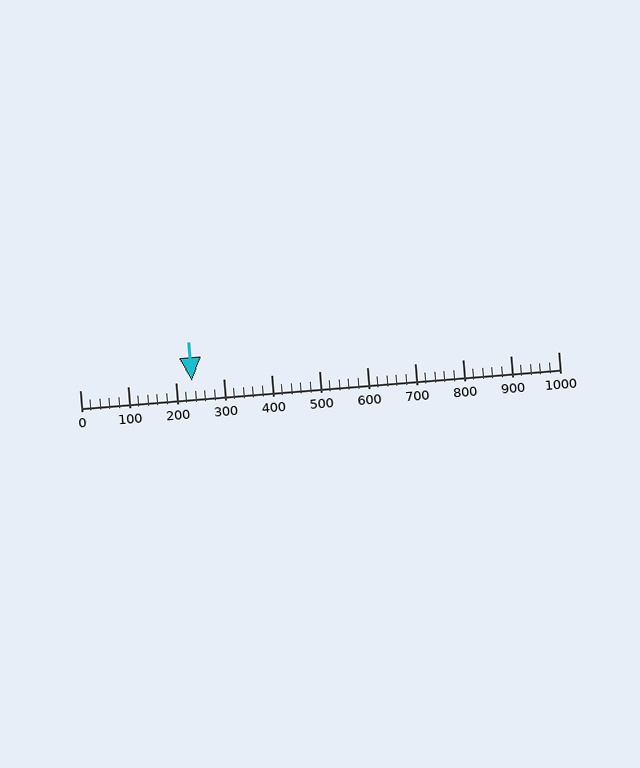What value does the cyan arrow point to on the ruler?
The cyan arrow points to approximately 235.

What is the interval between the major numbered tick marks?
The major tick marks are spaced 100 units apart.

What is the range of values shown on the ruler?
The ruler shows values from 0 to 1000.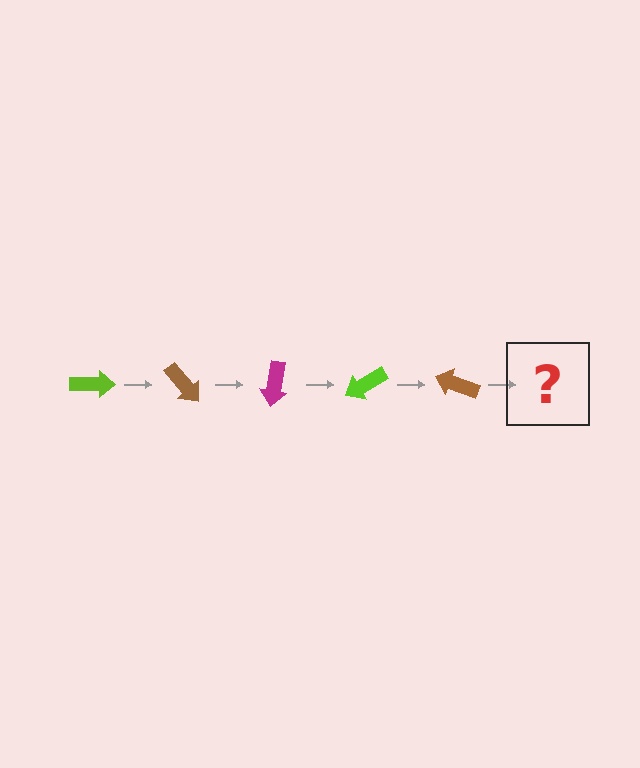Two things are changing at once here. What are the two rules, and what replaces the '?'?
The two rules are that it rotates 50 degrees each step and the color cycles through lime, brown, and magenta. The '?' should be a magenta arrow, rotated 250 degrees from the start.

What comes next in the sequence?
The next element should be a magenta arrow, rotated 250 degrees from the start.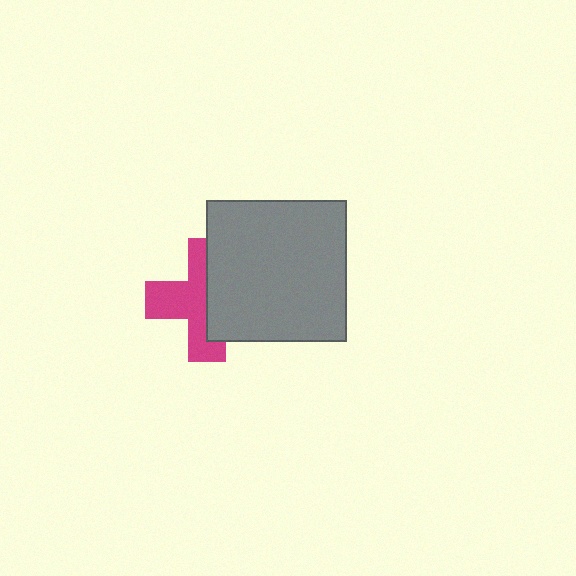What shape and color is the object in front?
The object in front is a gray square.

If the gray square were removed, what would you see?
You would see the complete magenta cross.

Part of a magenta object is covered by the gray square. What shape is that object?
It is a cross.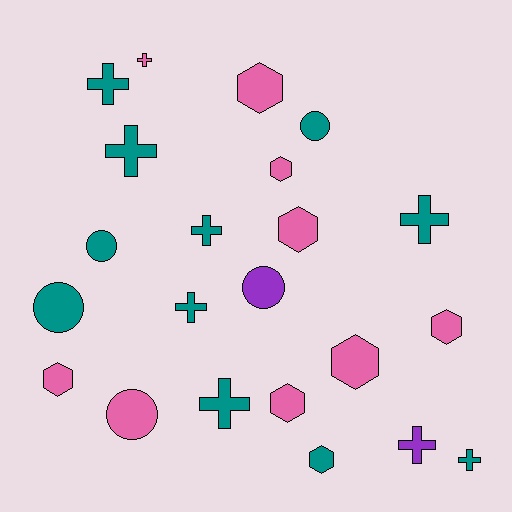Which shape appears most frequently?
Cross, with 9 objects.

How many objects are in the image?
There are 22 objects.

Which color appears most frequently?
Teal, with 11 objects.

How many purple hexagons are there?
There are no purple hexagons.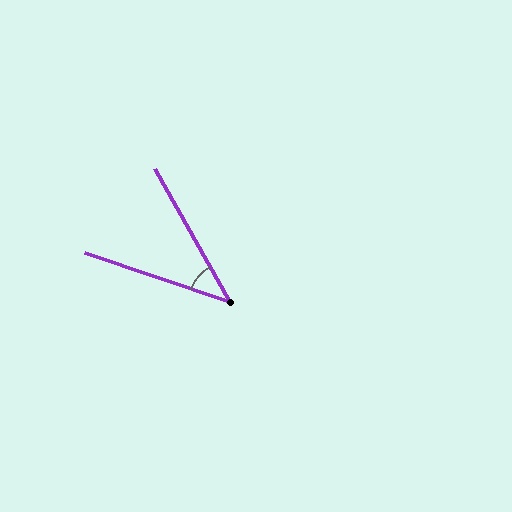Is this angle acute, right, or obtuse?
It is acute.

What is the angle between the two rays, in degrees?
Approximately 42 degrees.